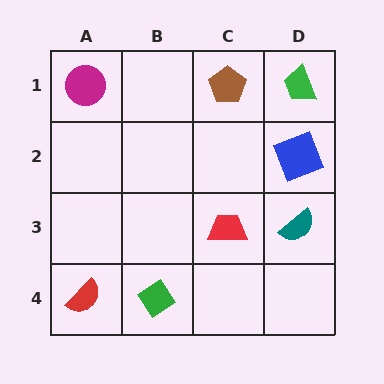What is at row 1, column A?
A magenta circle.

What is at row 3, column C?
A red trapezoid.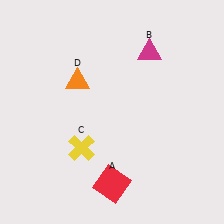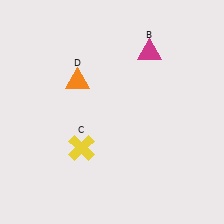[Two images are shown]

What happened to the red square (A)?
The red square (A) was removed in Image 2. It was in the bottom-right area of Image 1.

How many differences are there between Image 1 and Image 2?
There is 1 difference between the two images.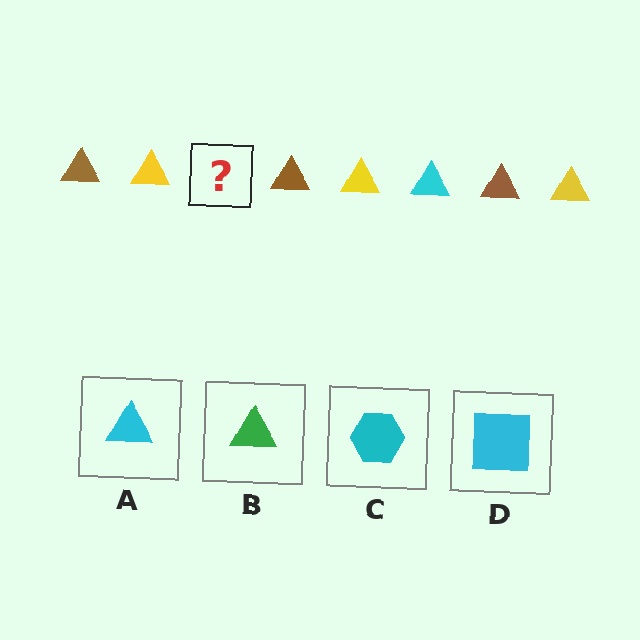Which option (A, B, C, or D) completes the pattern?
A.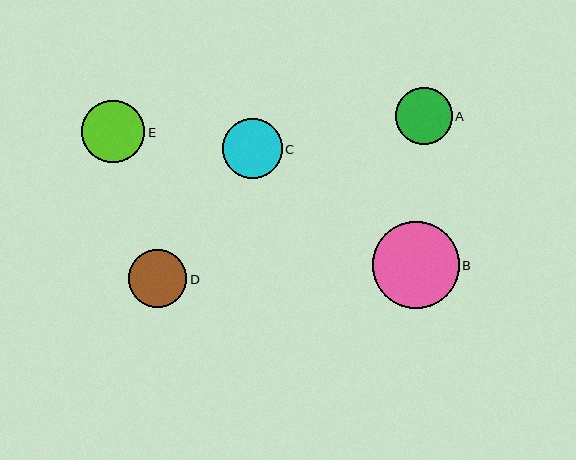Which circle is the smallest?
Circle A is the smallest with a size of approximately 57 pixels.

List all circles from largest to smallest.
From largest to smallest: B, E, C, D, A.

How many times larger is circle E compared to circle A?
Circle E is approximately 1.1 times the size of circle A.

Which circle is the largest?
Circle B is the largest with a size of approximately 87 pixels.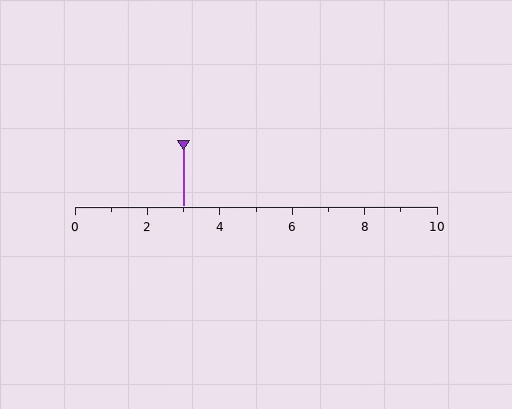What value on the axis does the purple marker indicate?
The marker indicates approximately 3.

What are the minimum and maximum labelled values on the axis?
The axis runs from 0 to 10.